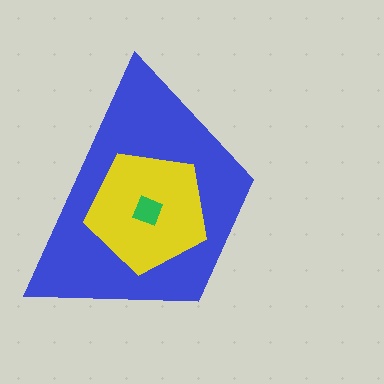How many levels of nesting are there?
3.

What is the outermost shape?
The blue trapezoid.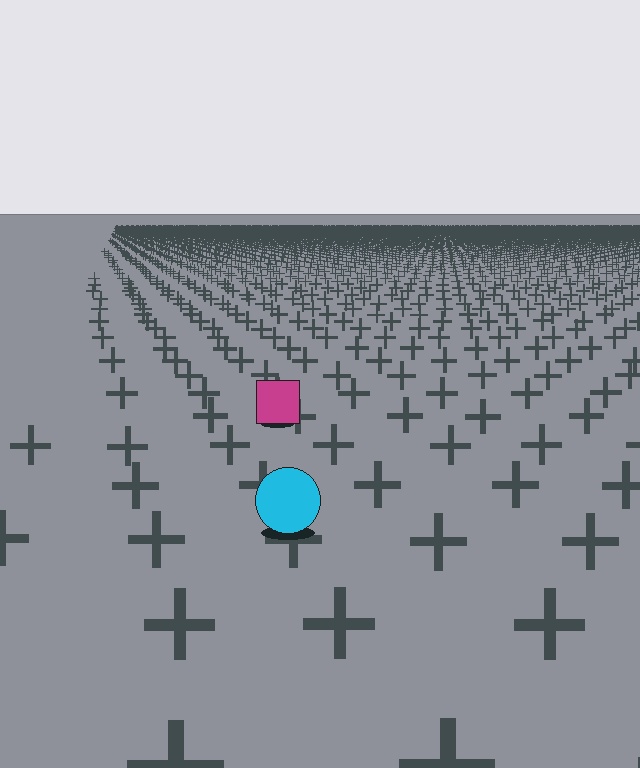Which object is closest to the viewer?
The cyan circle is closest. The texture marks near it are larger and more spread out.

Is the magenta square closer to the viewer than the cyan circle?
No. The cyan circle is closer — you can tell from the texture gradient: the ground texture is coarser near it.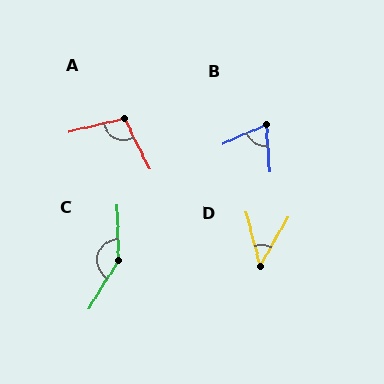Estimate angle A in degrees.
Approximately 103 degrees.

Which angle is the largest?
C, at approximately 148 degrees.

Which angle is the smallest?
D, at approximately 45 degrees.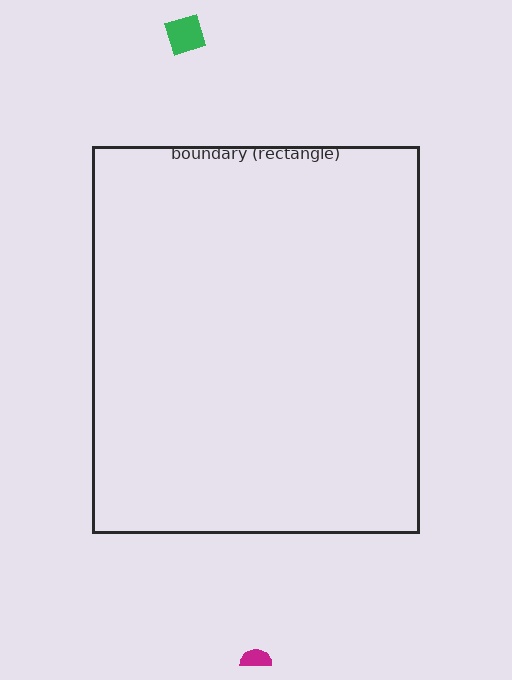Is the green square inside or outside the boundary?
Outside.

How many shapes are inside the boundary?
0 inside, 2 outside.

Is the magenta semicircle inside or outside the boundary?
Outside.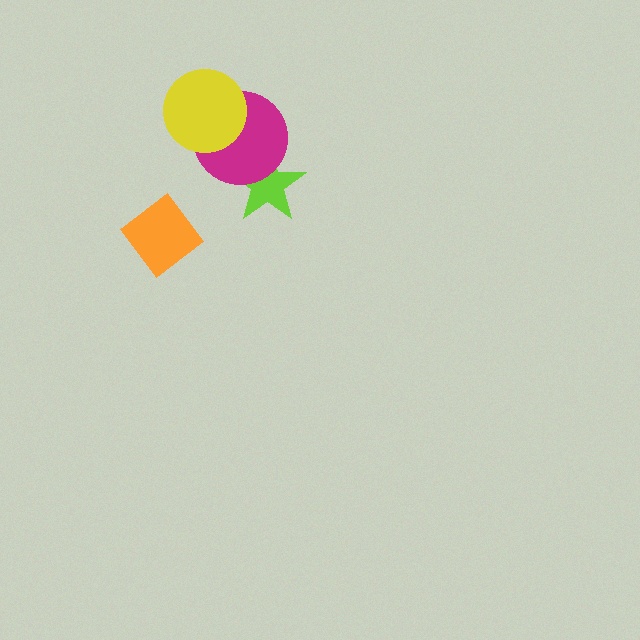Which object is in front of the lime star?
The magenta circle is in front of the lime star.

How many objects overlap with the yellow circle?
1 object overlaps with the yellow circle.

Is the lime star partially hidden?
Yes, it is partially covered by another shape.